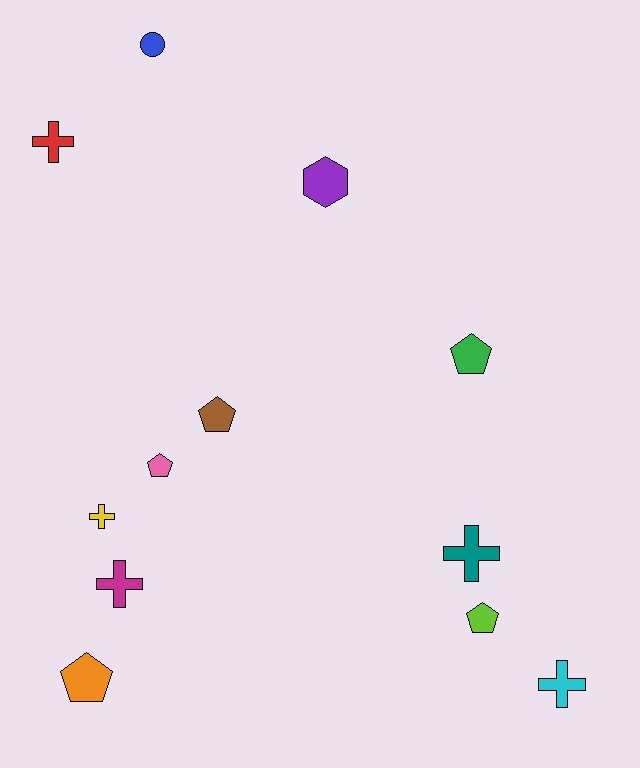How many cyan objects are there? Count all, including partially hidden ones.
There is 1 cyan object.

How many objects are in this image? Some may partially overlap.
There are 12 objects.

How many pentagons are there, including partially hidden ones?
There are 5 pentagons.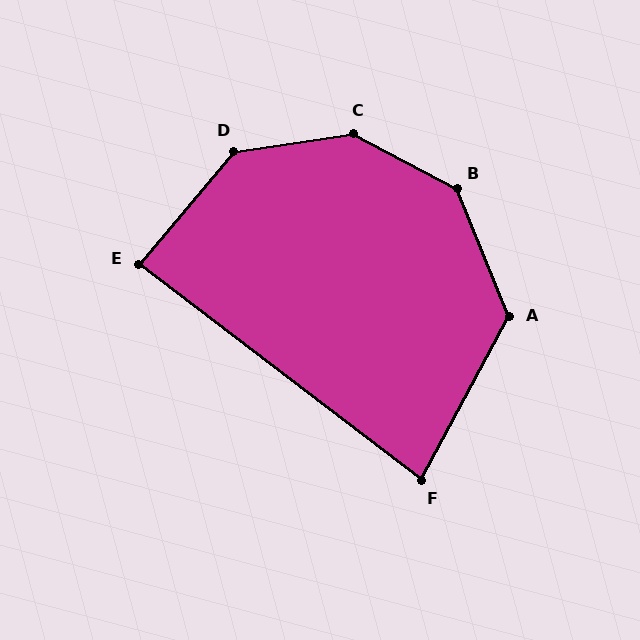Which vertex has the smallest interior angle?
F, at approximately 81 degrees.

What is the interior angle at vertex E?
Approximately 88 degrees (approximately right).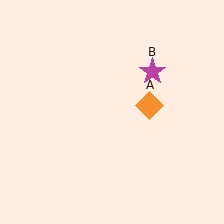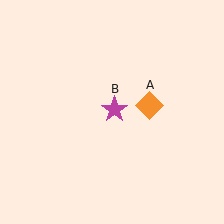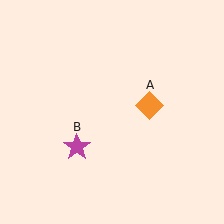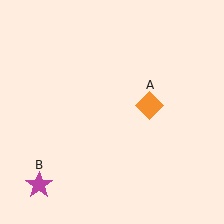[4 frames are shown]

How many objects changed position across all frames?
1 object changed position: magenta star (object B).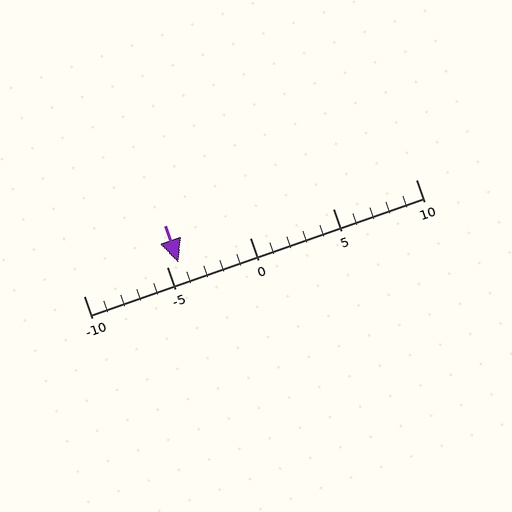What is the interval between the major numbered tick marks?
The major tick marks are spaced 5 units apart.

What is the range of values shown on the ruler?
The ruler shows values from -10 to 10.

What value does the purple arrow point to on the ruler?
The purple arrow points to approximately -4.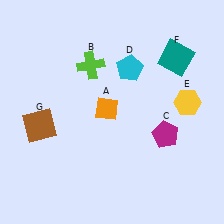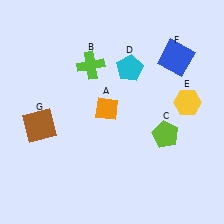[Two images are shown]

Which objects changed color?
C changed from magenta to lime. F changed from teal to blue.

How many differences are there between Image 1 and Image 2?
There are 2 differences between the two images.